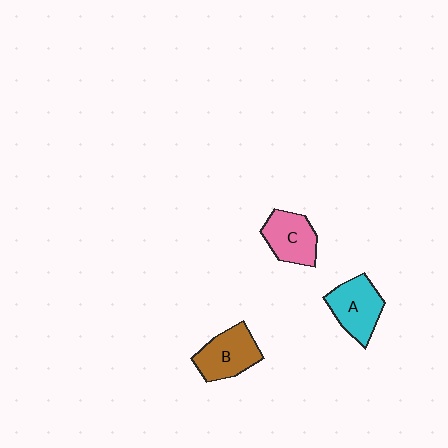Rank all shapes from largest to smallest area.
From largest to smallest: A (cyan), B (brown), C (pink).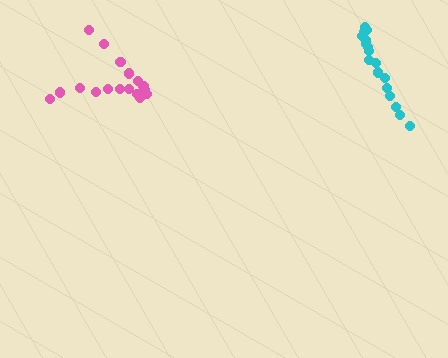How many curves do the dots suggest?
There are 2 distinct paths.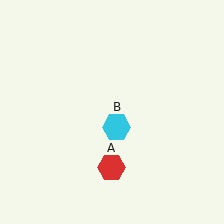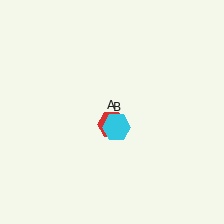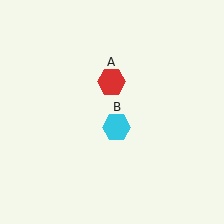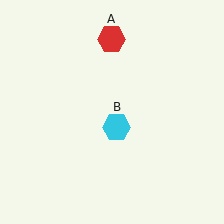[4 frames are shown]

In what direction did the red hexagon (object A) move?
The red hexagon (object A) moved up.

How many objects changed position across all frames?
1 object changed position: red hexagon (object A).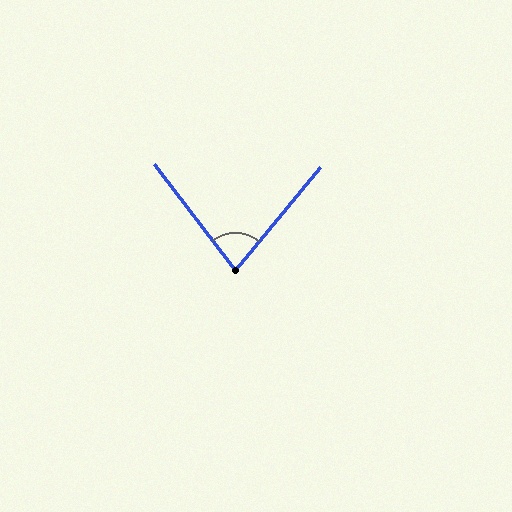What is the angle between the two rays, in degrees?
Approximately 77 degrees.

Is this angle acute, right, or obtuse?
It is acute.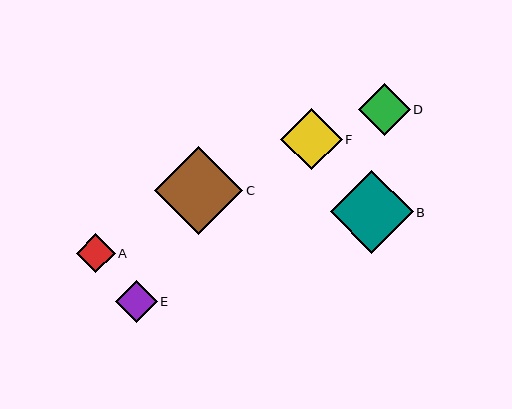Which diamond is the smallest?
Diamond A is the smallest with a size of approximately 39 pixels.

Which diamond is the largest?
Diamond C is the largest with a size of approximately 88 pixels.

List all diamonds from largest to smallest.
From largest to smallest: C, B, F, D, E, A.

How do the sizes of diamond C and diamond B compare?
Diamond C and diamond B are approximately the same size.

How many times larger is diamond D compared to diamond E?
Diamond D is approximately 1.2 times the size of diamond E.